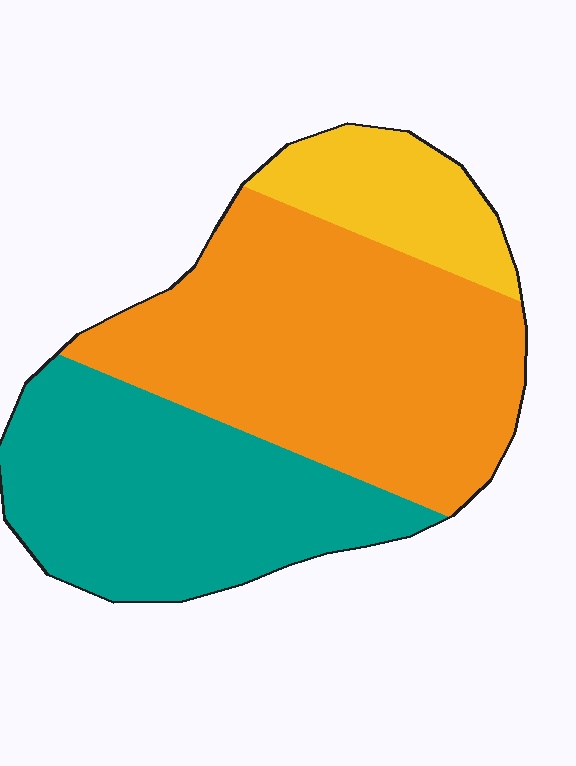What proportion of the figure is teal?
Teal takes up about three eighths (3/8) of the figure.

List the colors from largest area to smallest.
From largest to smallest: orange, teal, yellow.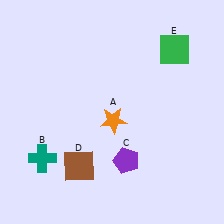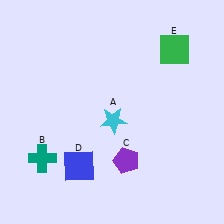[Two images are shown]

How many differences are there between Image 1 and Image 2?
There are 2 differences between the two images.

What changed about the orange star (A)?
In Image 1, A is orange. In Image 2, it changed to cyan.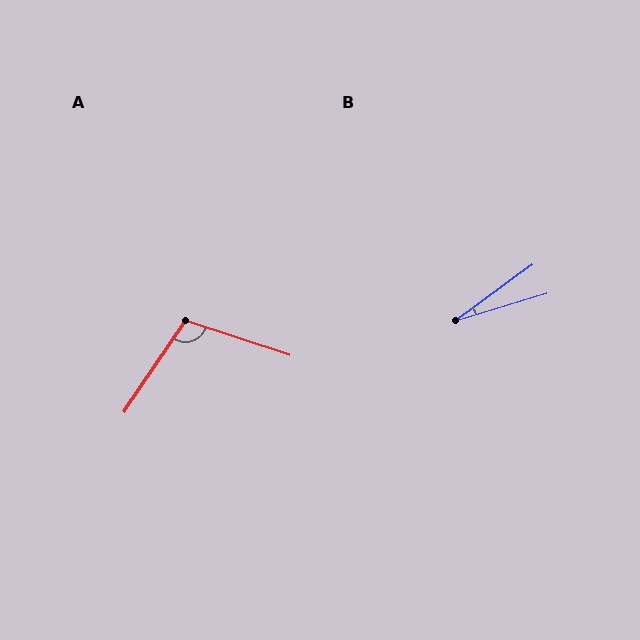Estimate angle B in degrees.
Approximately 20 degrees.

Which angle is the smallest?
B, at approximately 20 degrees.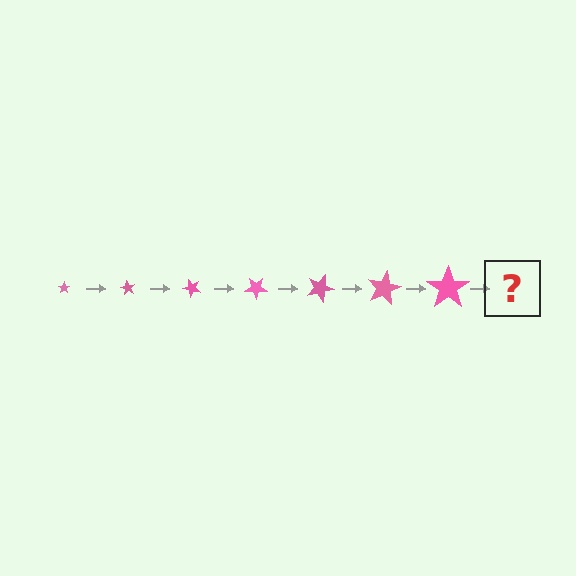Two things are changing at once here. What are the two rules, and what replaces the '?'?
The two rules are that the star grows larger each step and it rotates 60 degrees each step. The '?' should be a star, larger than the previous one and rotated 420 degrees from the start.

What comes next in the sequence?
The next element should be a star, larger than the previous one and rotated 420 degrees from the start.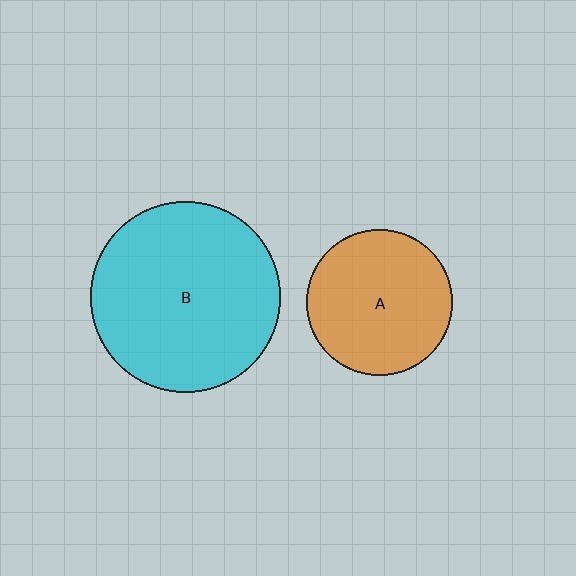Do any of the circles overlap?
No, none of the circles overlap.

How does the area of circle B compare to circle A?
Approximately 1.7 times.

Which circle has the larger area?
Circle B (cyan).